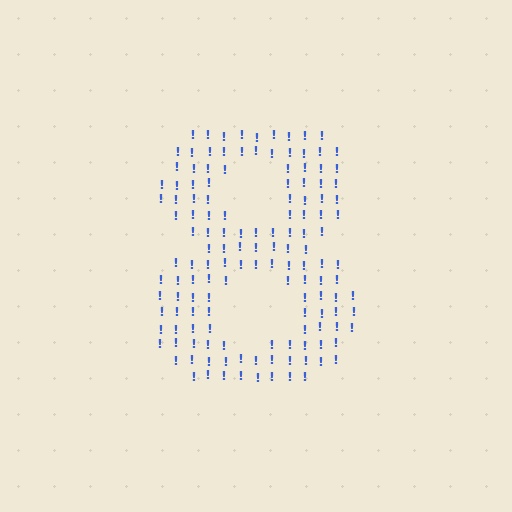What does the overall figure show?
The overall figure shows the digit 8.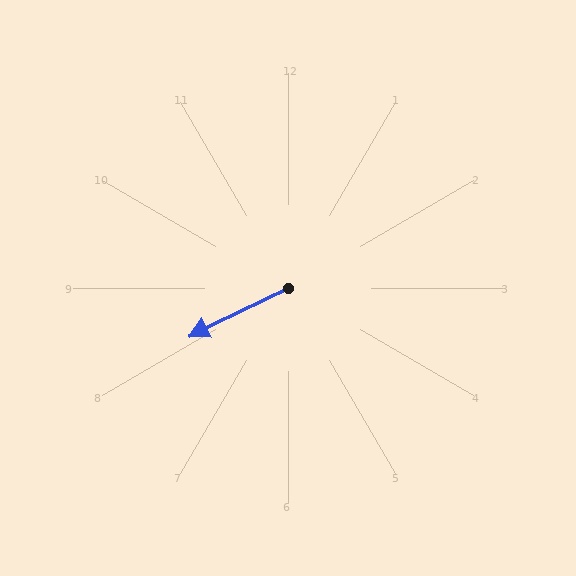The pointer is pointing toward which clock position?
Roughly 8 o'clock.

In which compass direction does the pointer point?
Southwest.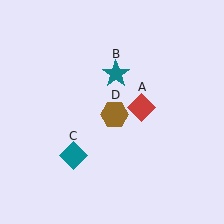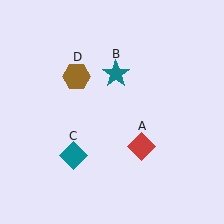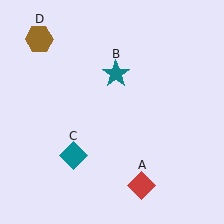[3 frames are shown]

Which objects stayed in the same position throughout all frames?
Teal star (object B) and teal diamond (object C) remained stationary.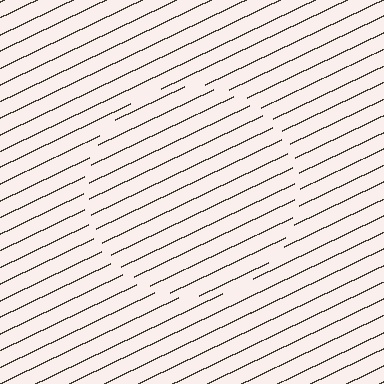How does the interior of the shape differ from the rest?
The interior of the shape contains the same grating, shifted by half a period — the contour is defined by the phase discontinuity where line-ends from the inner and outer gratings abut.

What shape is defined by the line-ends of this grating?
An illusory circle. The interior of the shape contains the same grating, shifted by half a period — the contour is defined by the phase discontinuity where line-ends from the inner and outer gratings abut.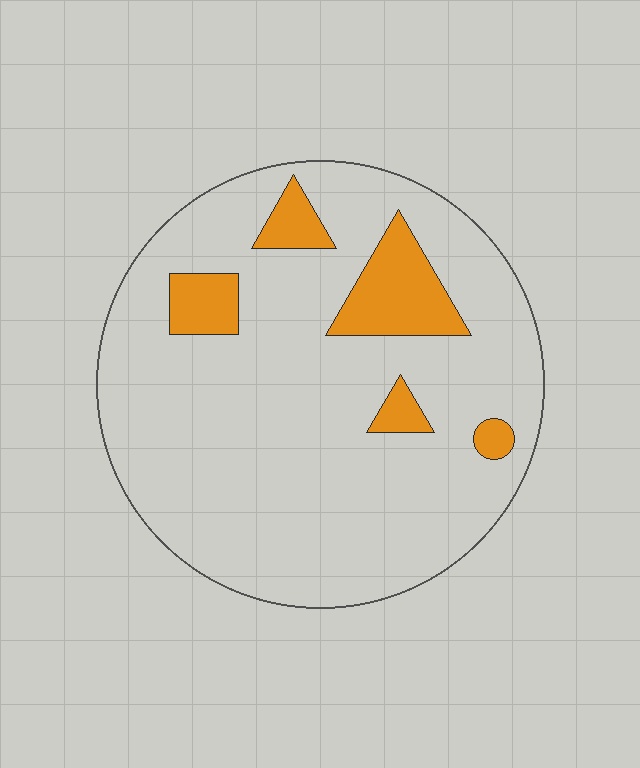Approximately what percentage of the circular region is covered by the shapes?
Approximately 15%.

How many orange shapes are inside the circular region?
5.